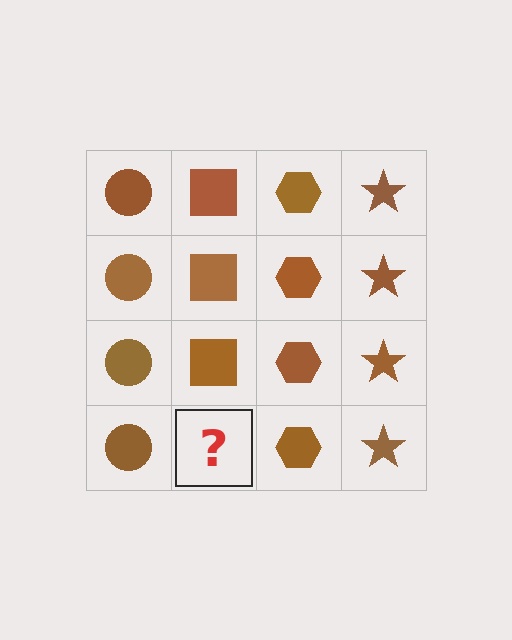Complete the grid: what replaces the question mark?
The question mark should be replaced with a brown square.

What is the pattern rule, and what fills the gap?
The rule is that each column has a consistent shape. The gap should be filled with a brown square.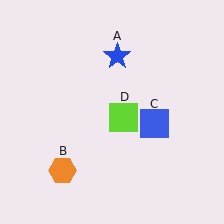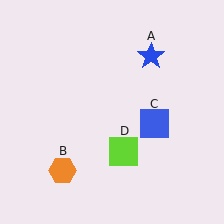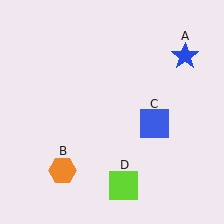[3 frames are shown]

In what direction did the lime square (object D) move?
The lime square (object D) moved down.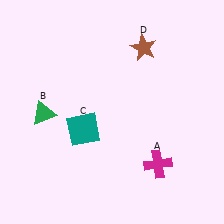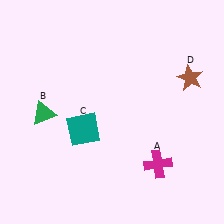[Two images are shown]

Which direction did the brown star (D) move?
The brown star (D) moved right.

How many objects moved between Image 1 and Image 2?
1 object moved between the two images.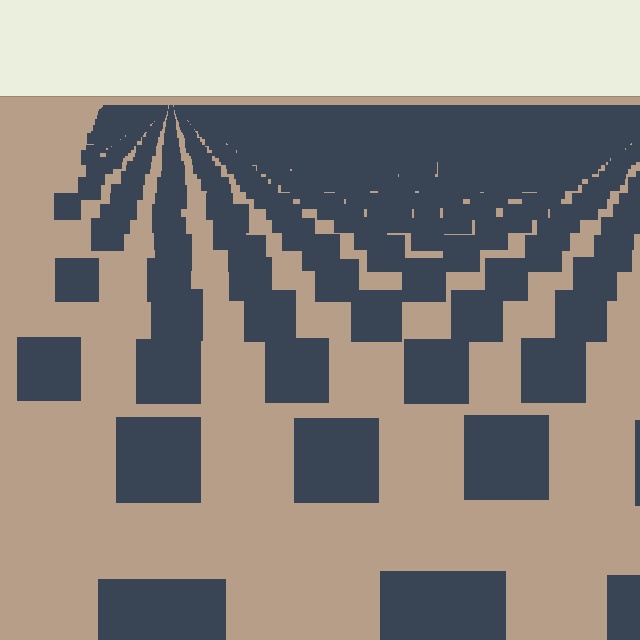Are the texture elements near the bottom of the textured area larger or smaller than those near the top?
Larger. Near the bottom, elements are closer to the viewer and appear at a bigger on-screen size.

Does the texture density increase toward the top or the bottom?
Density increases toward the top.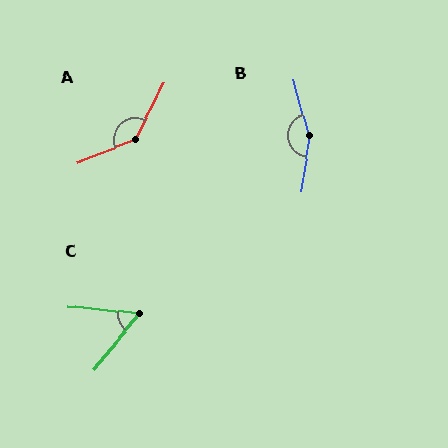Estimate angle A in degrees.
Approximately 140 degrees.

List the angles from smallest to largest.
C (56°), A (140°), B (156°).